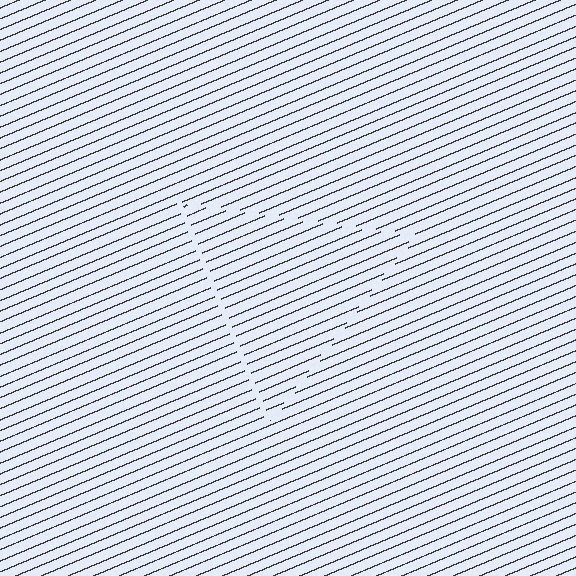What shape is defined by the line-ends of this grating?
An illusory triangle. The interior of the shape contains the same grating, shifted by half a period — the contour is defined by the phase discontinuity where line-ends from the inner and outer gratings abut.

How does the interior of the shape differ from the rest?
The interior of the shape contains the same grating, shifted by half a period — the contour is defined by the phase discontinuity where line-ends from the inner and outer gratings abut.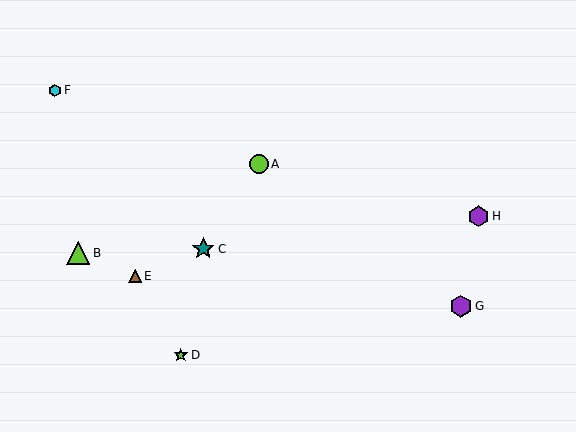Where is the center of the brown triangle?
The center of the brown triangle is at (135, 276).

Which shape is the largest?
The lime triangle (labeled B) is the largest.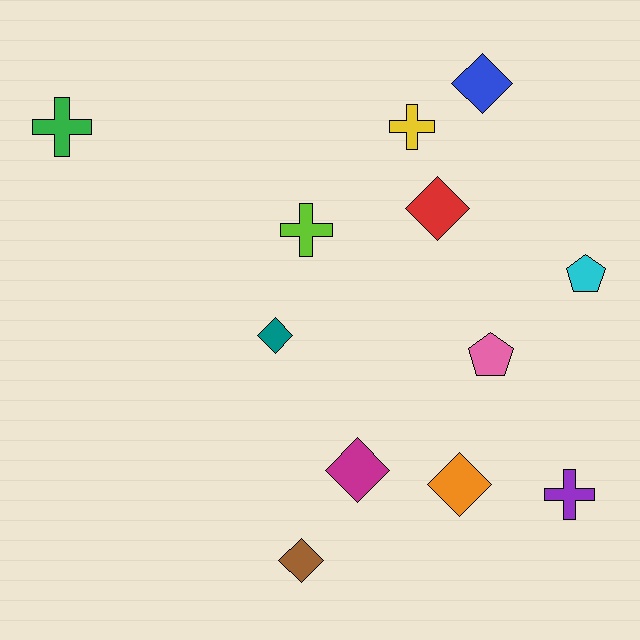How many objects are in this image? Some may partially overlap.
There are 12 objects.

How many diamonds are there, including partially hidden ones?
There are 6 diamonds.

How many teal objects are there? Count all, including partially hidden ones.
There is 1 teal object.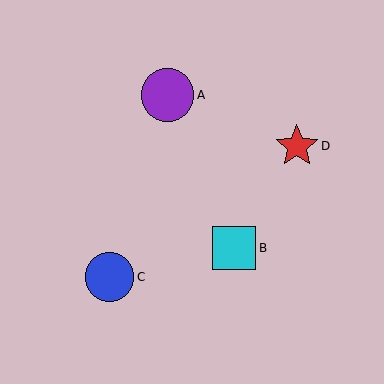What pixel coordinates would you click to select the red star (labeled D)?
Click at (297, 146) to select the red star D.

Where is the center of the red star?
The center of the red star is at (297, 146).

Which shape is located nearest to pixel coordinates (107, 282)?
The blue circle (labeled C) at (109, 277) is nearest to that location.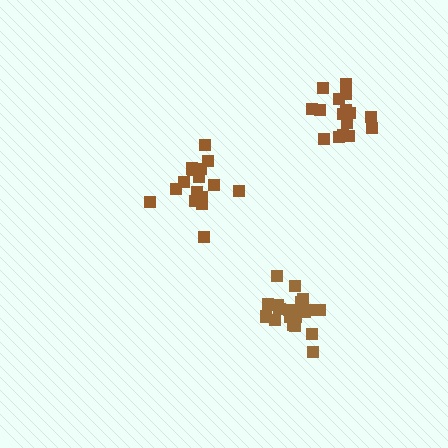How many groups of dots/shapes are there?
There are 3 groups.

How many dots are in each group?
Group 1: 16 dots, Group 2: 16 dots, Group 3: 20 dots (52 total).